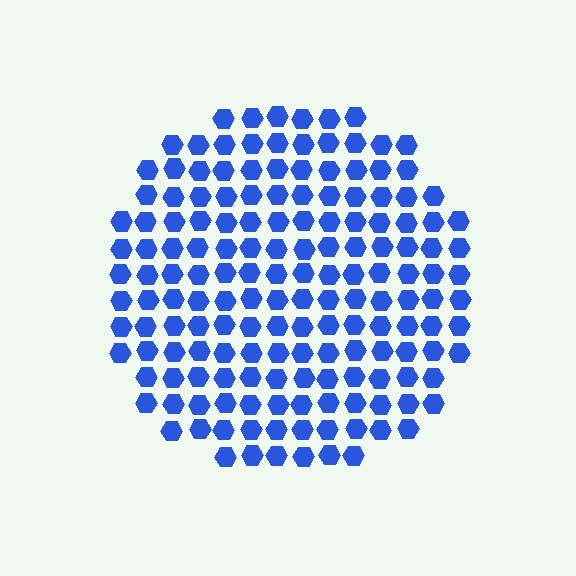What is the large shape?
The large shape is a circle.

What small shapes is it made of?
It is made of small hexagons.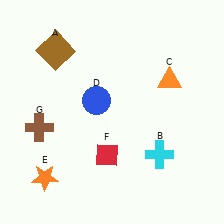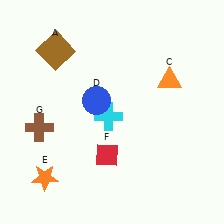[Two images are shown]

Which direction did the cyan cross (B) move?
The cyan cross (B) moved left.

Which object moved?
The cyan cross (B) moved left.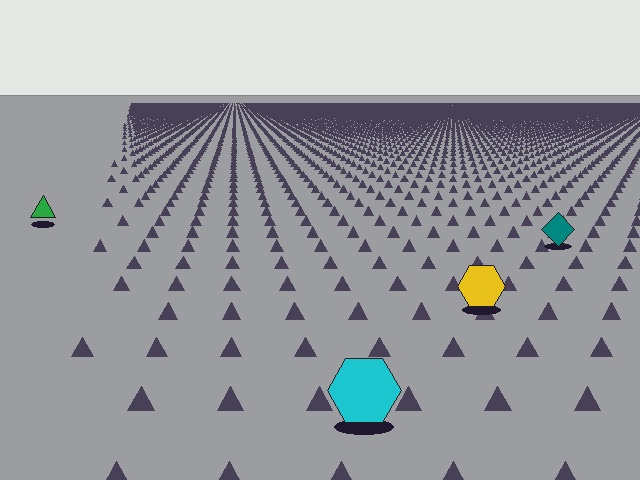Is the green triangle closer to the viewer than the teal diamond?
No. The teal diamond is closer — you can tell from the texture gradient: the ground texture is coarser near it.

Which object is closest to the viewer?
The cyan hexagon is closest. The texture marks near it are larger and more spread out.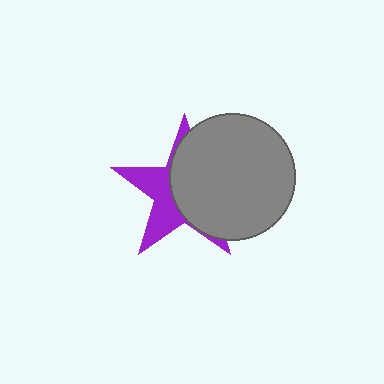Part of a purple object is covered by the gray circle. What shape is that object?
It is a star.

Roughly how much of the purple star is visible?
A small part of it is visible (roughly 42%).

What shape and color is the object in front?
The object in front is a gray circle.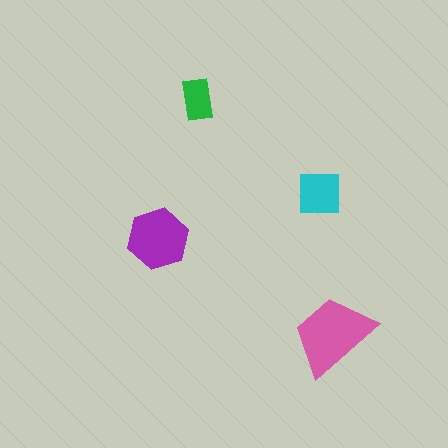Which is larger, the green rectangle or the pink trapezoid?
The pink trapezoid.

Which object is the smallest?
The green rectangle.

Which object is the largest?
The pink trapezoid.